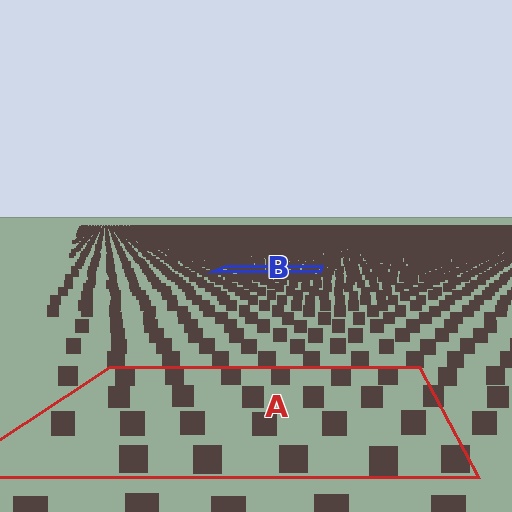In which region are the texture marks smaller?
The texture marks are smaller in region B, because it is farther away.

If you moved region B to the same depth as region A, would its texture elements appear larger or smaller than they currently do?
They would appear larger. At a closer depth, the same texture elements are projected at a bigger on-screen size.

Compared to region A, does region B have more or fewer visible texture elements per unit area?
Region B has more texture elements per unit area — they are packed more densely because it is farther away.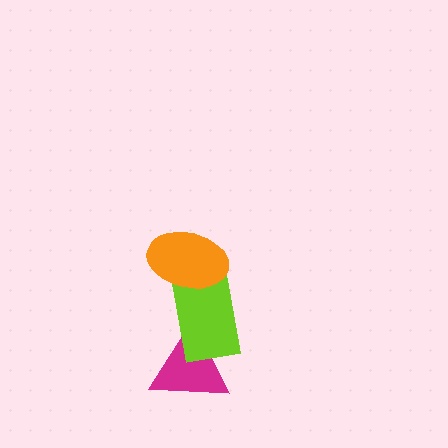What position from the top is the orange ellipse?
The orange ellipse is 1st from the top.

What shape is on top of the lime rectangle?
The orange ellipse is on top of the lime rectangle.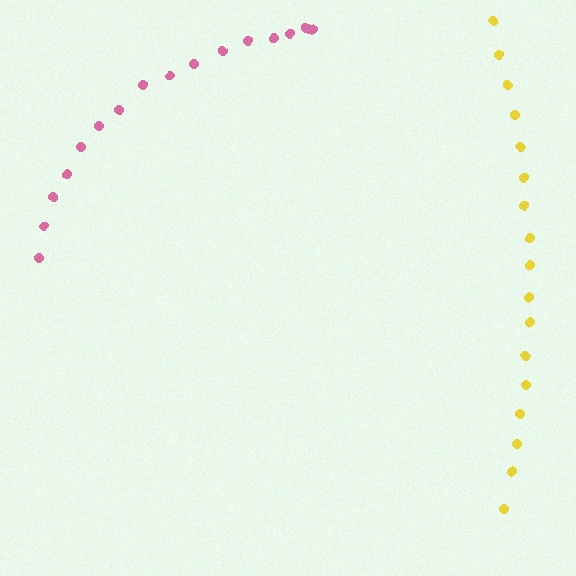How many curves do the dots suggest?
There are 2 distinct paths.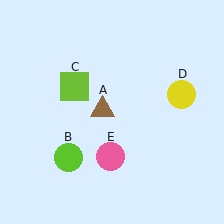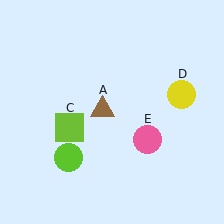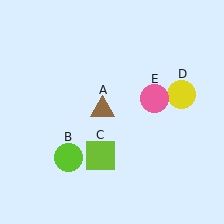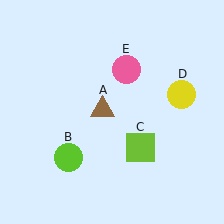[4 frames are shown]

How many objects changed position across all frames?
2 objects changed position: lime square (object C), pink circle (object E).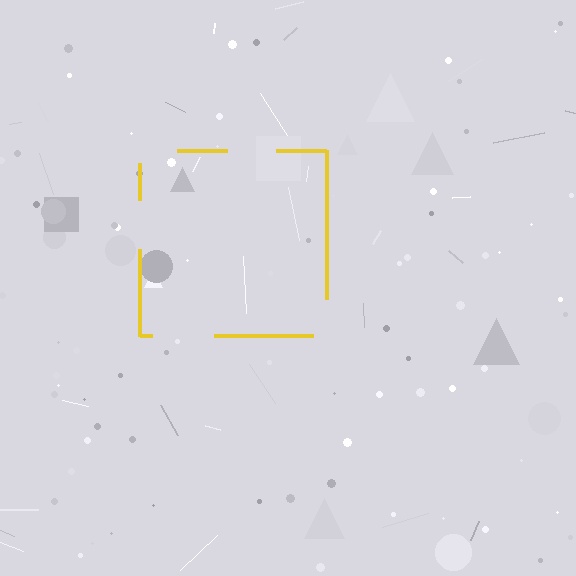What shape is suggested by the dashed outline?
The dashed outline suggests a square.